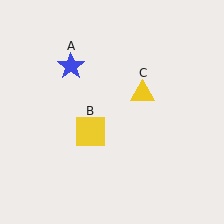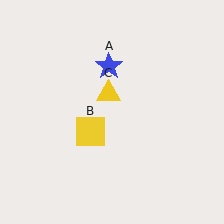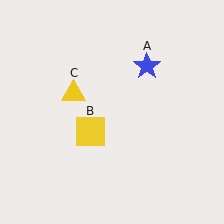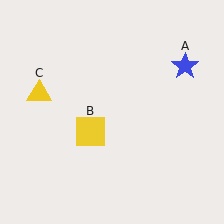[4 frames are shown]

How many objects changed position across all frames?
2 objects changed position: blue star (object A), yellow triangle (object C).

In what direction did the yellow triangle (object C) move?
The yellow triangle (object C) moved left.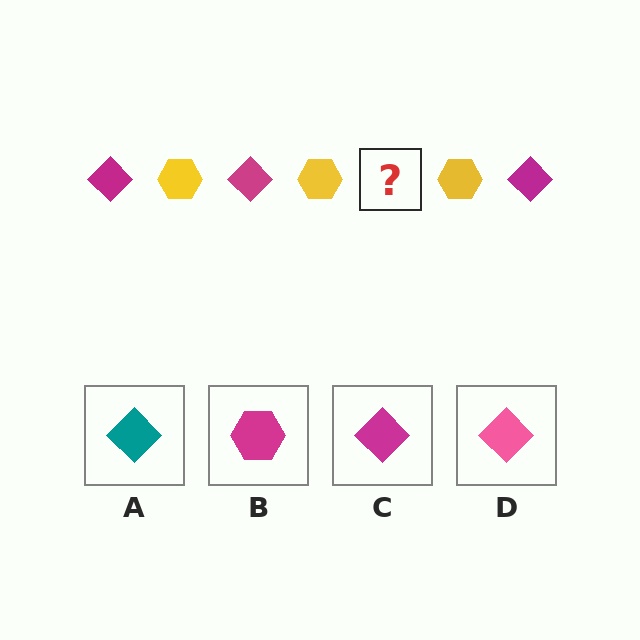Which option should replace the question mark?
Option C.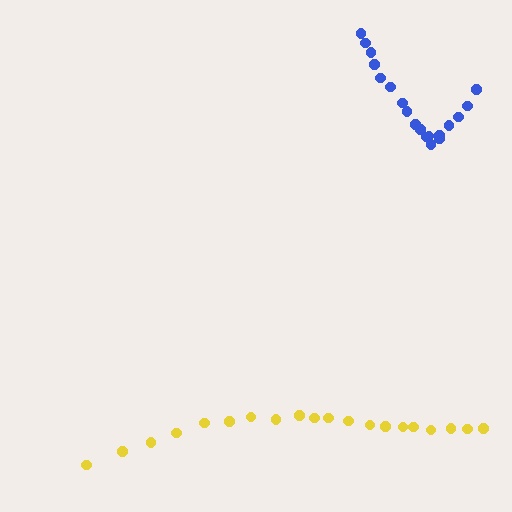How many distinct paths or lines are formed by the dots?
There are 2 distinct paths.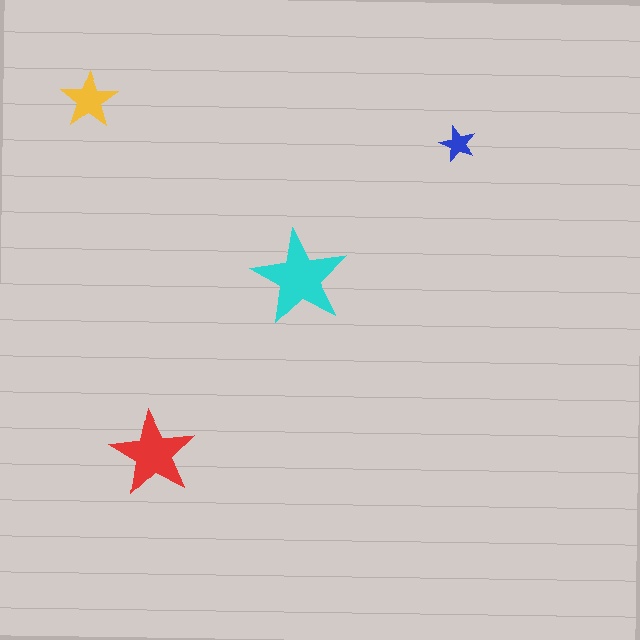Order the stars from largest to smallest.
the cyan one, the red one, the yellow one, the blue one.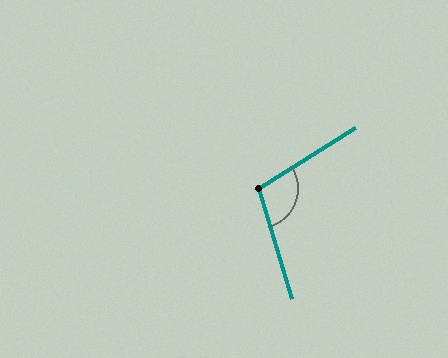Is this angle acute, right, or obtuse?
It is obtuse.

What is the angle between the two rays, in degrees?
Approximately 106 degrees.